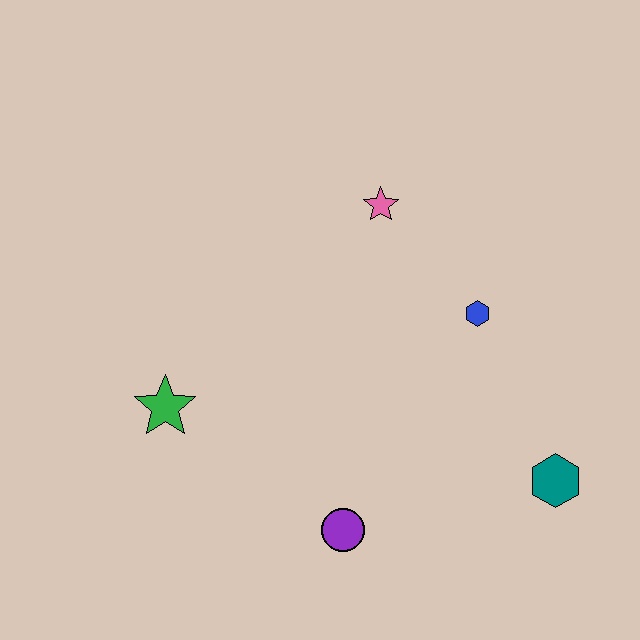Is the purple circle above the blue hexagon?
No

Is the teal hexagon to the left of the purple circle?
No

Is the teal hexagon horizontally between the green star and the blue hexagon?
No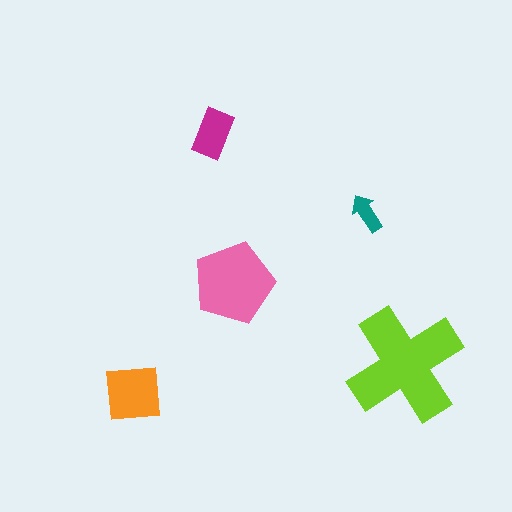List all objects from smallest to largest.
The teal arrow, the magenta rectangle, the orange square, the pink pentagon, the lime cross.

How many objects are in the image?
There are 5 objects in the image.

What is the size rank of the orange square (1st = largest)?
3rd.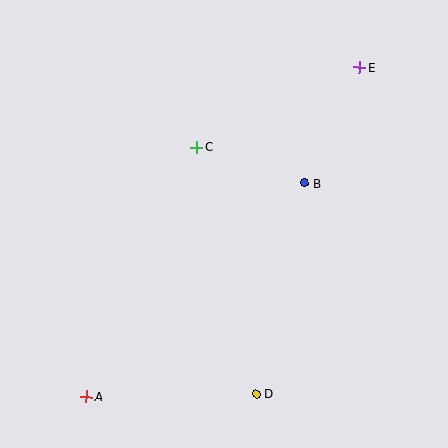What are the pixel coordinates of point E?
Point E is at (360, 67).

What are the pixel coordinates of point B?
Point B is at (304, 183).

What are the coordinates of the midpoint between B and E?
The midpoint between B and E is at (332, 125).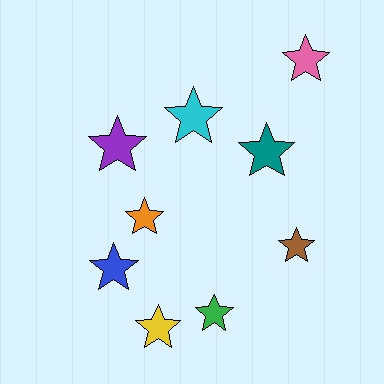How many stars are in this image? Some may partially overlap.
There are 9 stars.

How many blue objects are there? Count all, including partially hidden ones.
There is 1 blue object.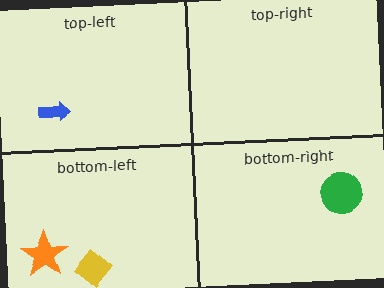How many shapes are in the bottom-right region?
1.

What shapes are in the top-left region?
The blue arrow.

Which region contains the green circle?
The bottom-right region.